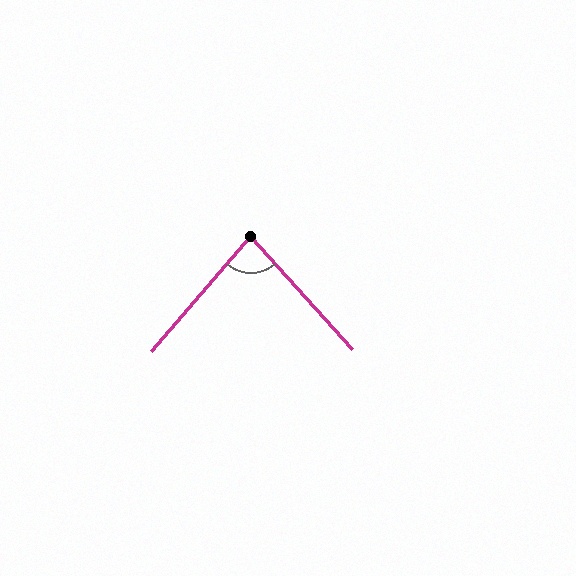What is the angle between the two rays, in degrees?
Approximately 83 degrees.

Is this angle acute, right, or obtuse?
It is acute.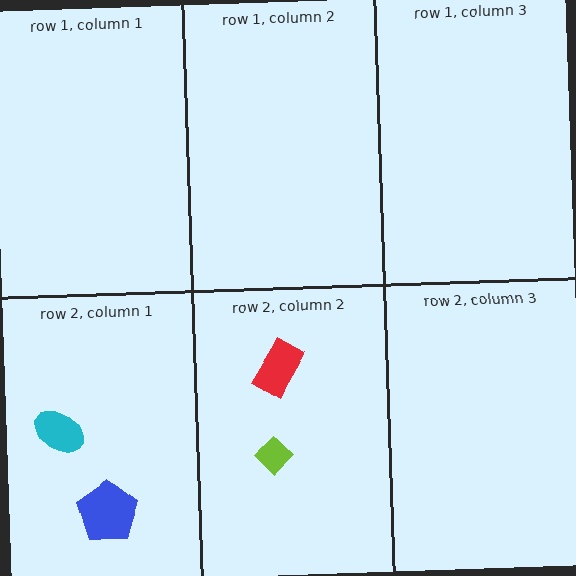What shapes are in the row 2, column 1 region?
The cyan ellipse, the blue pentagon.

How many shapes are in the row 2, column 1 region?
2.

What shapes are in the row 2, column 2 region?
The lime diamond, the red rectangle.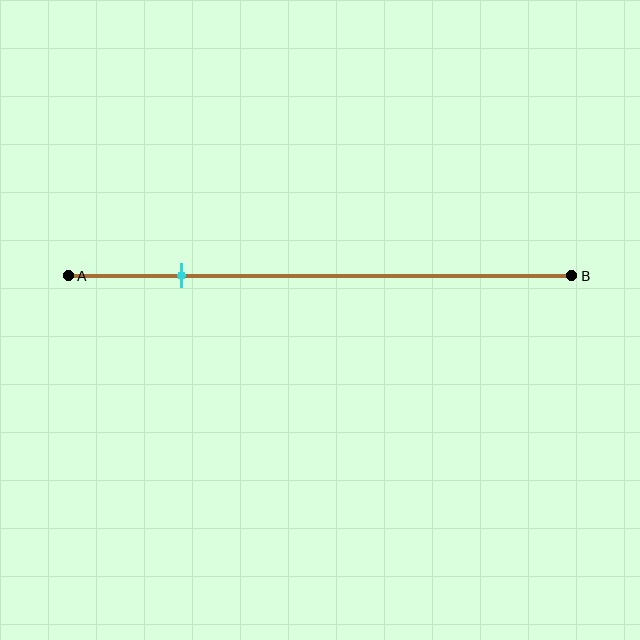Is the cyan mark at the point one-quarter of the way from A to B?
Yes, the mark is approximately at the one-quarter point.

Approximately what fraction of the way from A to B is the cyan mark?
The cyan mark is approximately 25% of the way from A to B.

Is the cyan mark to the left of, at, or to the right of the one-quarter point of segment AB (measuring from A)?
The cyan mark is approximately at the one-quarter point of segment AB.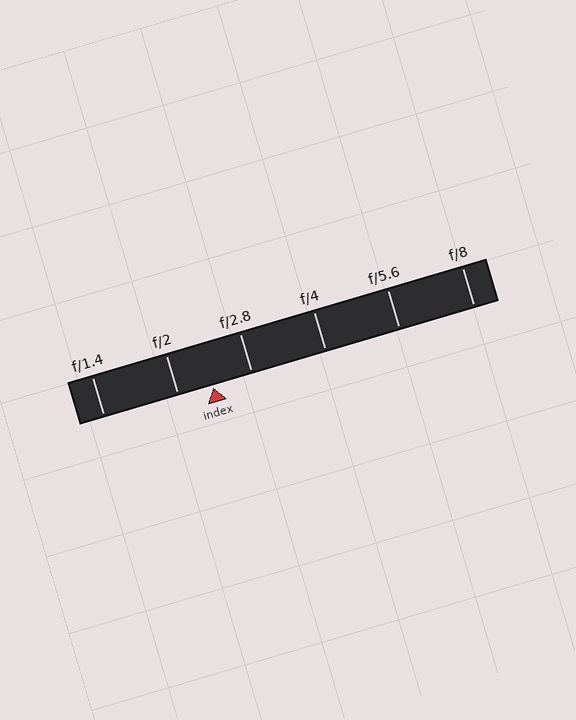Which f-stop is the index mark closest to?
The index mark is closest to f/2.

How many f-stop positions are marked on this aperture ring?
There are 6 f-stop positions marked.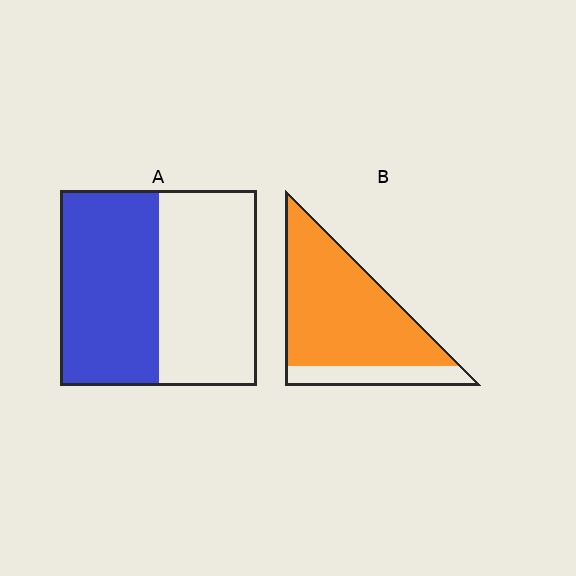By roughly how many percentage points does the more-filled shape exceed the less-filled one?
By roughly 30 percentage points (B over A).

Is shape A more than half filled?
Roughly half.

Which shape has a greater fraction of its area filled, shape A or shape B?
Shape B.